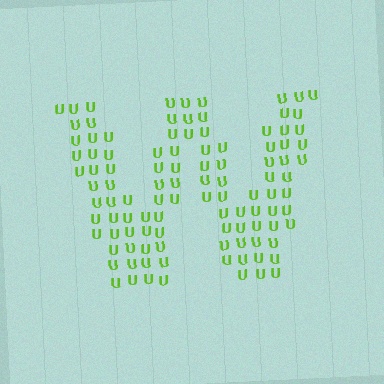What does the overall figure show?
The overall figure shows the letter W.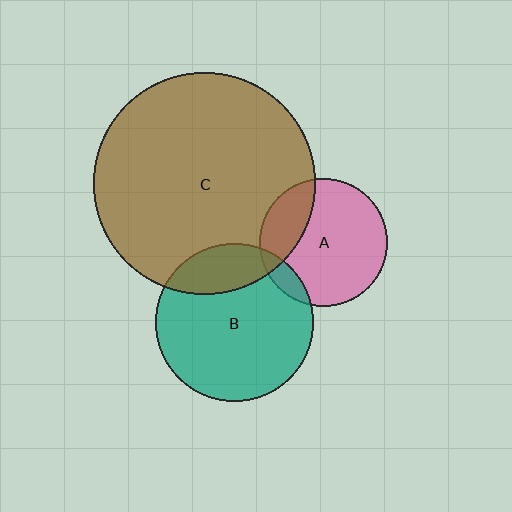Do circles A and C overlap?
Yes.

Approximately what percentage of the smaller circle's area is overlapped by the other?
Approximately 25%.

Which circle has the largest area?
Circle C (brown).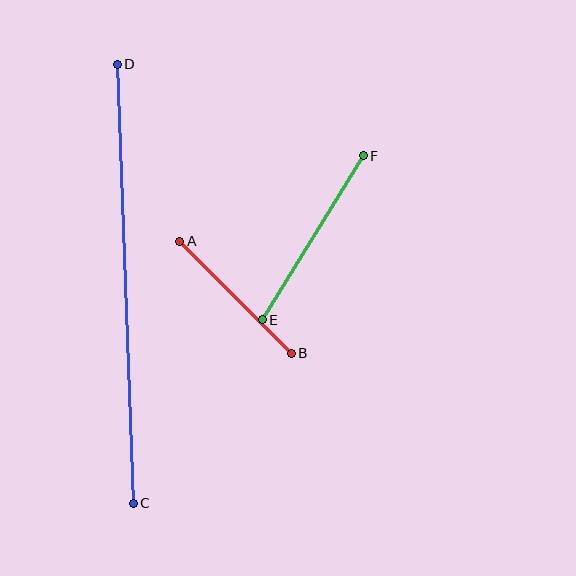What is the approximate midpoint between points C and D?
The midpoint is at approximately (125, 284) pixels.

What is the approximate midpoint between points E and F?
The midpoint is at approximately (313, 238) pixels.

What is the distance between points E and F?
The distance is approximately 193 pixels.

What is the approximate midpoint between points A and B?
The midpoint is at approximately (235, 297) pixels.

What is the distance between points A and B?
The distance is approximately 158 pixels.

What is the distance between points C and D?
The distance is approximately 439 pixels.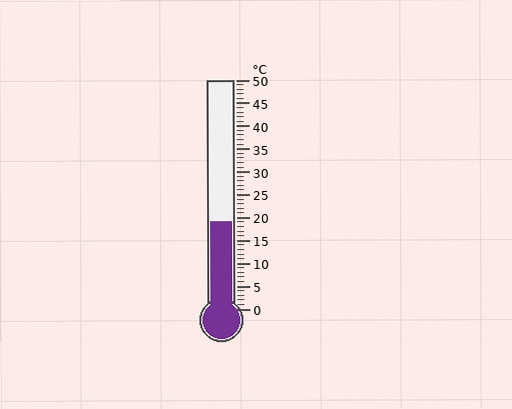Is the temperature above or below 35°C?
The temperature is below 35°C.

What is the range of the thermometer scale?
The thermometer scale ranges from 0°C to 50°C.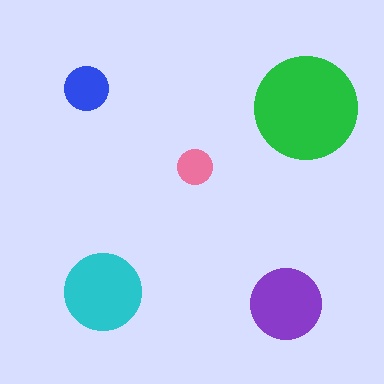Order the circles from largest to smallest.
the green one, the cyan one, the purple one, the blue one, the pink one.